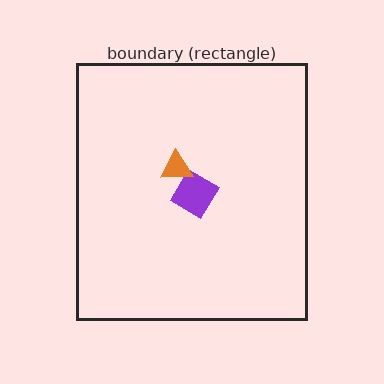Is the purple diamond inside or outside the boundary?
Inside.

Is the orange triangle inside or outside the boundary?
Inside.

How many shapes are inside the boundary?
2 inside, 0 outside.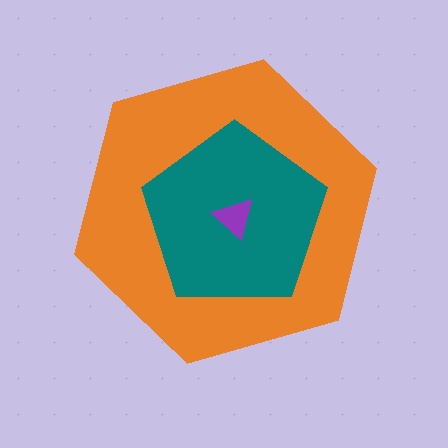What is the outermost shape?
The orange hexagon.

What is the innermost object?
The purple triangle.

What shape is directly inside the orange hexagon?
The teal pentagon.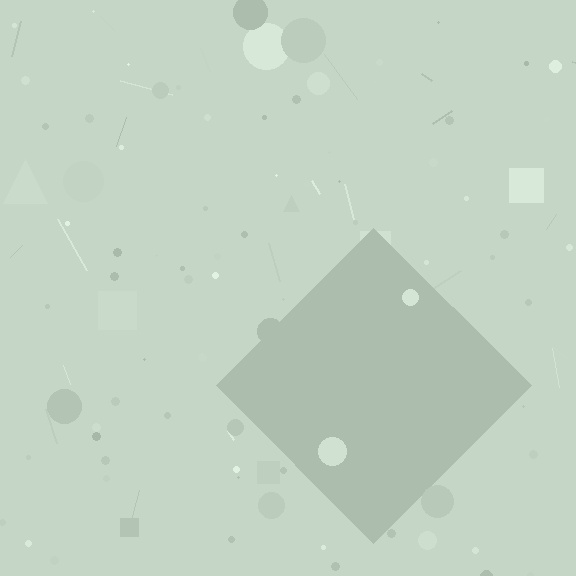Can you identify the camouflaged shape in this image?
The camouflaged shape is a diamond.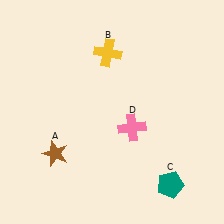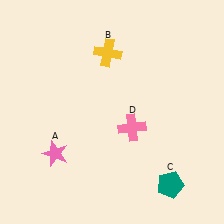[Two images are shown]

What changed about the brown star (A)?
In Image 1, A is brown. In Image 2, it changed to pink.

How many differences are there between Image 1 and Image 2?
There is 1 difference between the two images.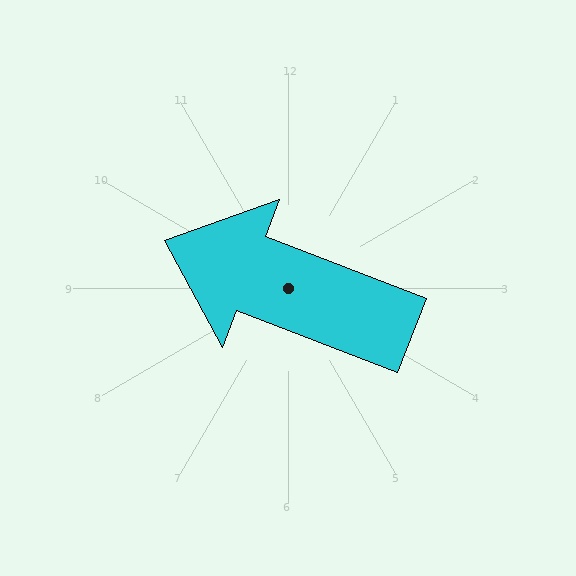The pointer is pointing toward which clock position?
Roughly 10 o'clock.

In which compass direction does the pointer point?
West.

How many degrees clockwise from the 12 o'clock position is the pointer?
Approximately 291 degrees.